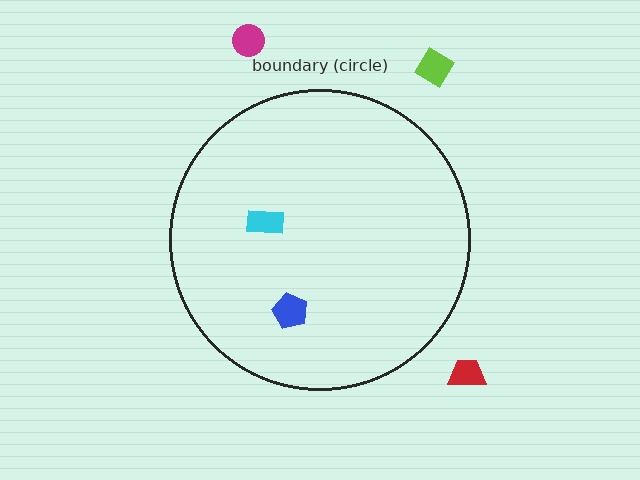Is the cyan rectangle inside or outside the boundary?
Inside.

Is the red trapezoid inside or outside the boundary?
Outside.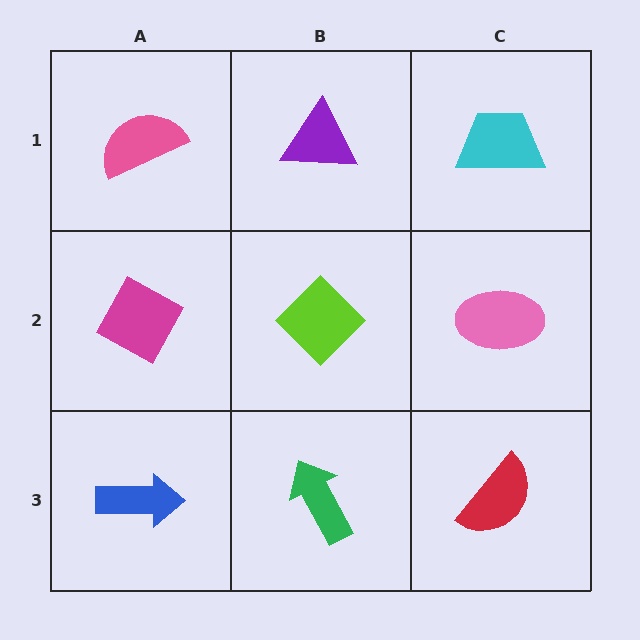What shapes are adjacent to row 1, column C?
A pink ellipse (row 2, column C), a purple triangle (row 1, column B).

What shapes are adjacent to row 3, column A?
A magenta diamond (row 2, column A), a green arrow (row 3, column B).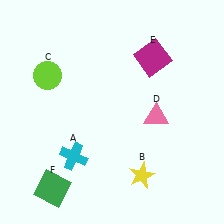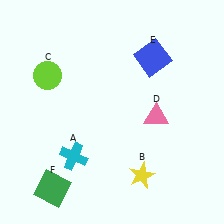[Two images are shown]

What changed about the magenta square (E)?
In Image 1, E is magenta. In Image 2, it changed to blue.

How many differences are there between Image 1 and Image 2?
There is 1 difference between the two images.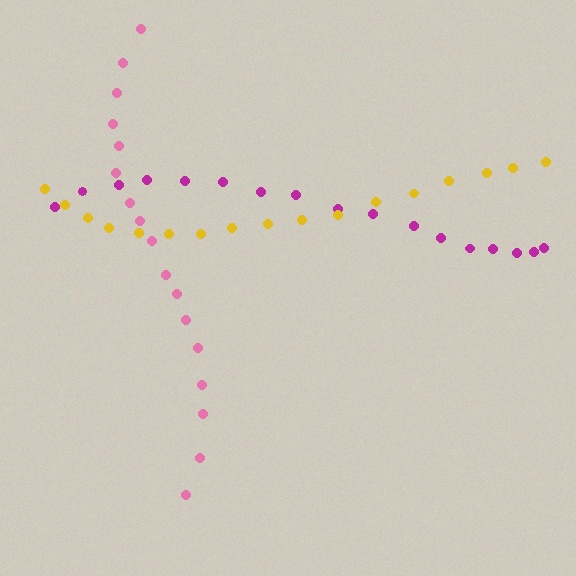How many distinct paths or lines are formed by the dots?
There are 3 distinct paths.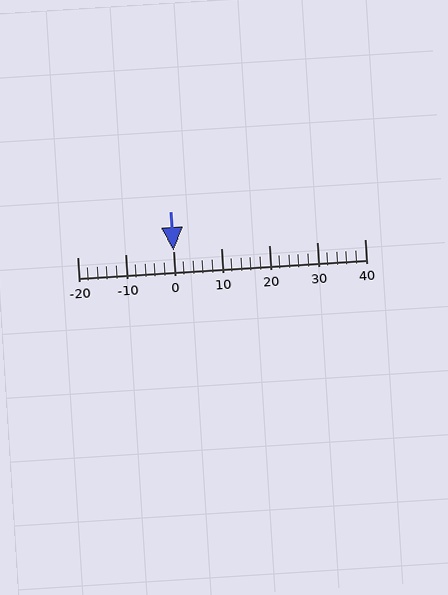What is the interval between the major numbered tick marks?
The major tick marks are spaced 10 units apart.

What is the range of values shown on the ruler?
The ruler shows values from -20 to 40.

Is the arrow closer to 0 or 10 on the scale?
The arrow is closer to 0.